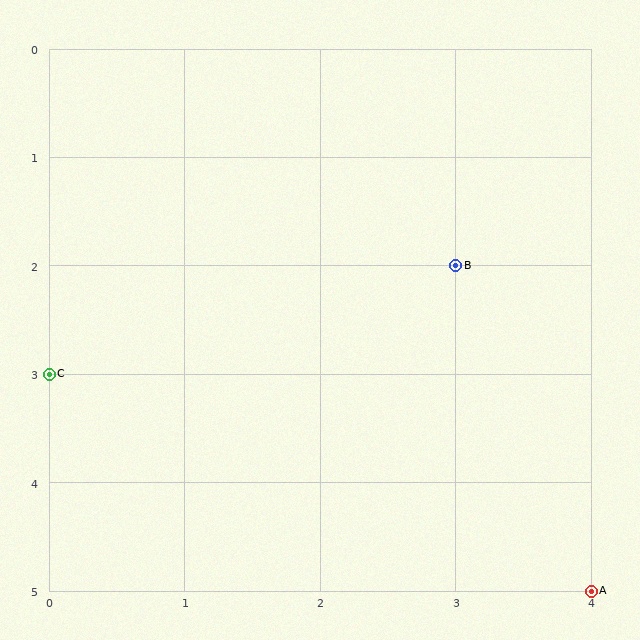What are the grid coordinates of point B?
Point B is at grid coordinates (3, 2).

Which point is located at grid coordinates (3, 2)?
Point B is at (3, 2).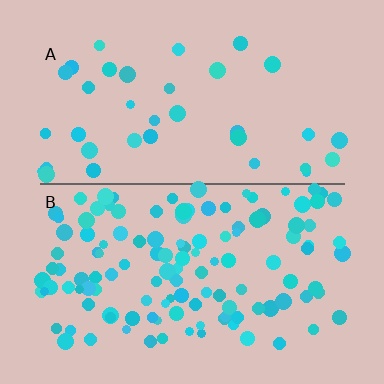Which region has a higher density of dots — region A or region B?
B (the bottom).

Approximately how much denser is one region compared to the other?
Approximately 3.4× — region B over region A.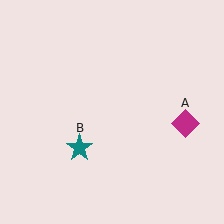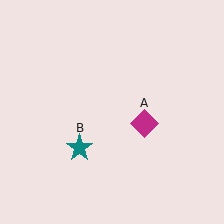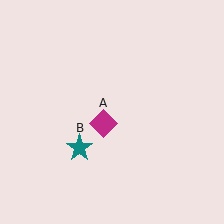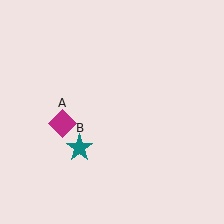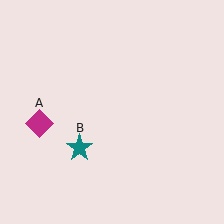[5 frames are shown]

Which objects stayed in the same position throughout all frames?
Teal star (object B) remained stationary.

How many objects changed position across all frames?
1 object changed position: magenta diamond (object A).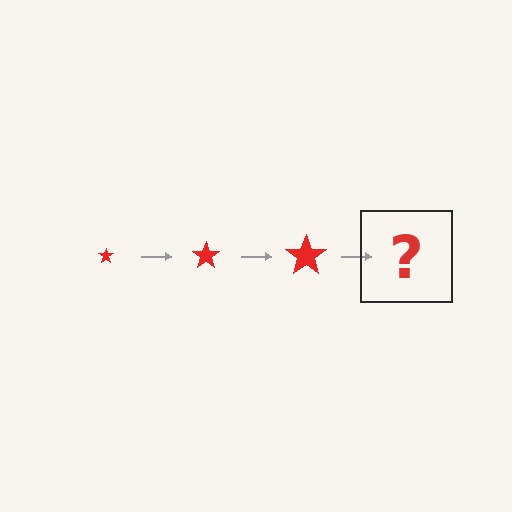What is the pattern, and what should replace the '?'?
The pattern is that the star gets progressively larger each step. The '?' should be a red star, larger than the previous one.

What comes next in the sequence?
The next element should be a red star, larger than the previous one.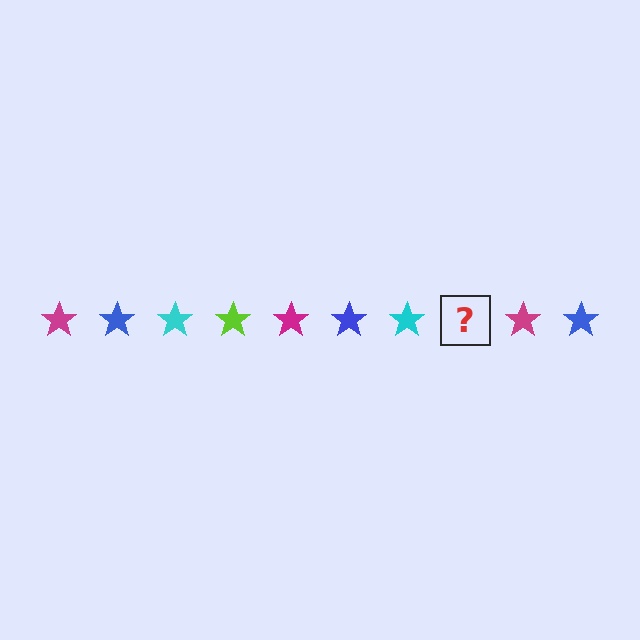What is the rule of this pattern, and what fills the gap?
The rule is that the pattern cycles through magenta, blue, cyan, lime stars. The gap should be filled with a lime star.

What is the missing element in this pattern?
The missing element is a lime star.